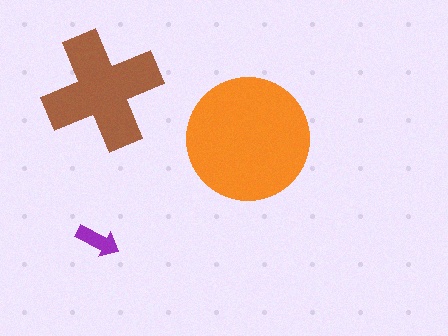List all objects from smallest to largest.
The purple arrow, the brown cross, the orange circle.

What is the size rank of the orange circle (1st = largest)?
1st.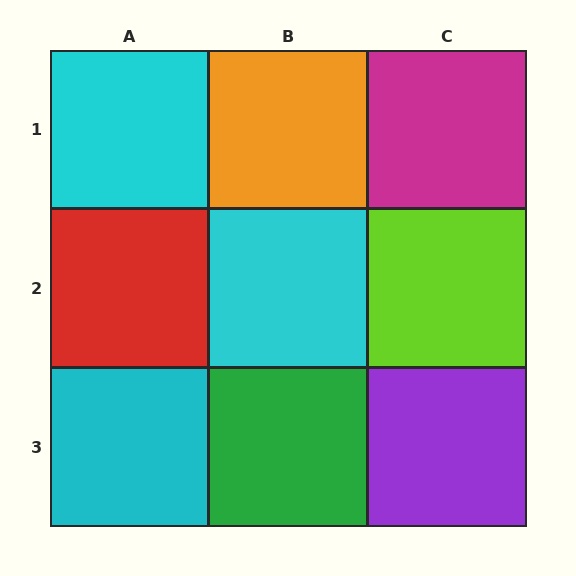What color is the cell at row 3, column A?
Cyan.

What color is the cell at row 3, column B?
Green.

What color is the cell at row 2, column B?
Cyan.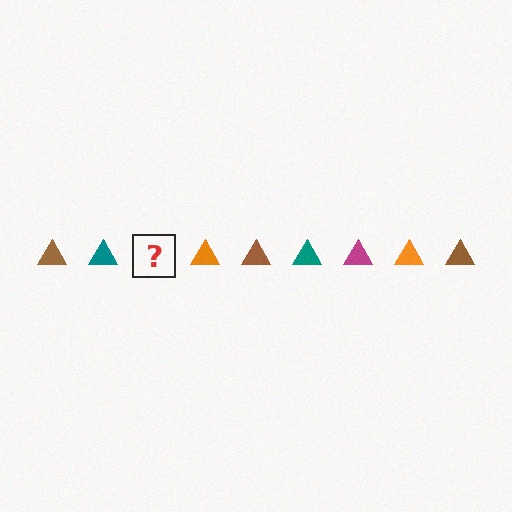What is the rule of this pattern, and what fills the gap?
The rule is that the pattern cycles through brown, teal, magenta, orange triangles. The gap should be filled with a magenta triangle.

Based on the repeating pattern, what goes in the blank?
The blank should be a magenta triangle.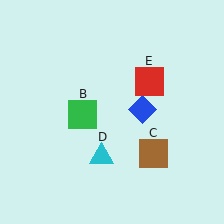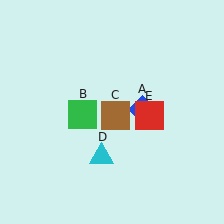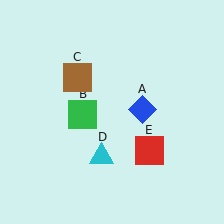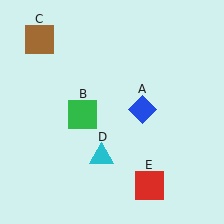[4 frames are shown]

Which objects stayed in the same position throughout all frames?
Blue diamond (object A) and green square (object B) and cyan triangle (object D) remained stationary.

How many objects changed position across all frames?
2 objects changed position: brown square (object C), red square (object E).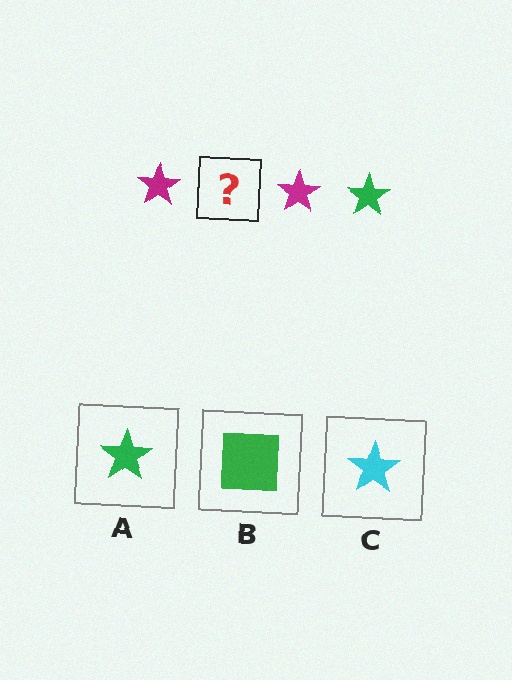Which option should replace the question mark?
Option A.